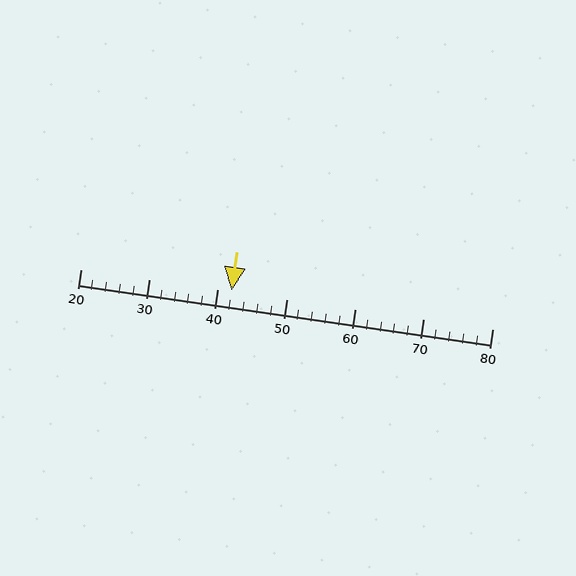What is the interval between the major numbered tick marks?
The major tick marks are spaced 10 units apart.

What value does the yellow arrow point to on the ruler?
The yellow arrow points to approximately 42.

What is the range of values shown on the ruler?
The ruler shows values from 20 to 80.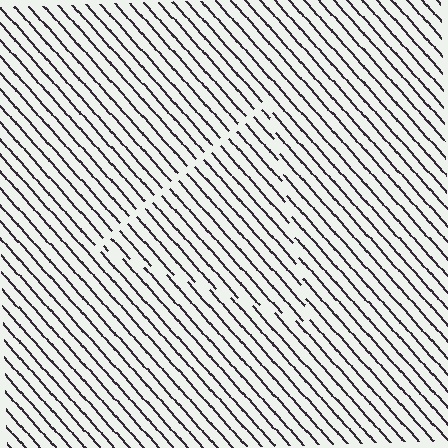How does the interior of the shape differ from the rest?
The interior of the shape contains the same grating, shifted by half a period — the contour is defined by the phase discontinuity where line-ends from the inner and outer gratings abut.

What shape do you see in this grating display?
An illusory triangle. The interior of the shape contains the same grating, shifted by half a period — the contour is defined by the phase discontinuity where line-ends from the inner and outer gratings abut.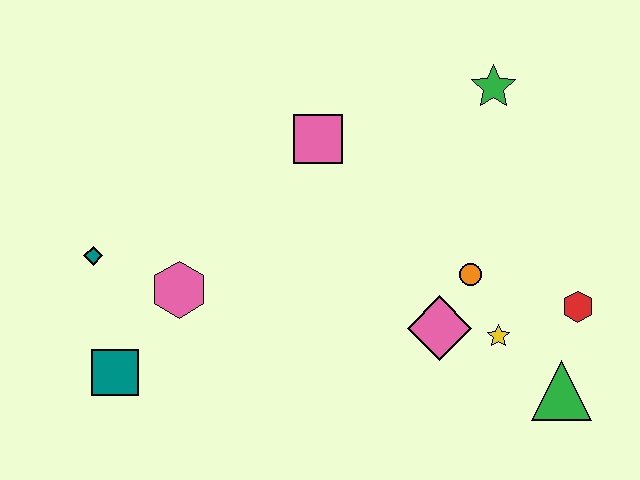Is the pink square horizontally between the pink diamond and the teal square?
Yes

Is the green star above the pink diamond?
Yes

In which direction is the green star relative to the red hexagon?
The green star is above the red hexagon.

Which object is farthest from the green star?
The teal square is farthest from the green star.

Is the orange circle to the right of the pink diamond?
Yes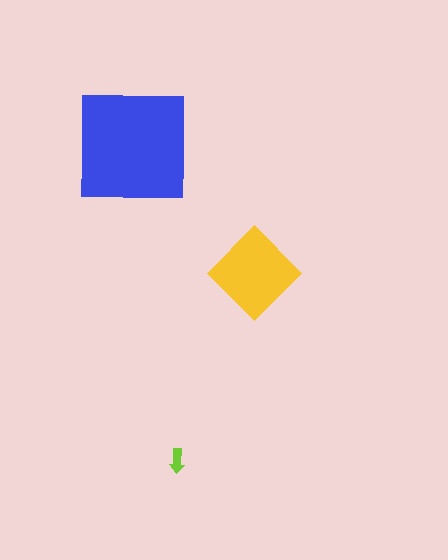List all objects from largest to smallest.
The blue square, the yellow diamond, the lime arrow.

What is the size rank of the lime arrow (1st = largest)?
3rd.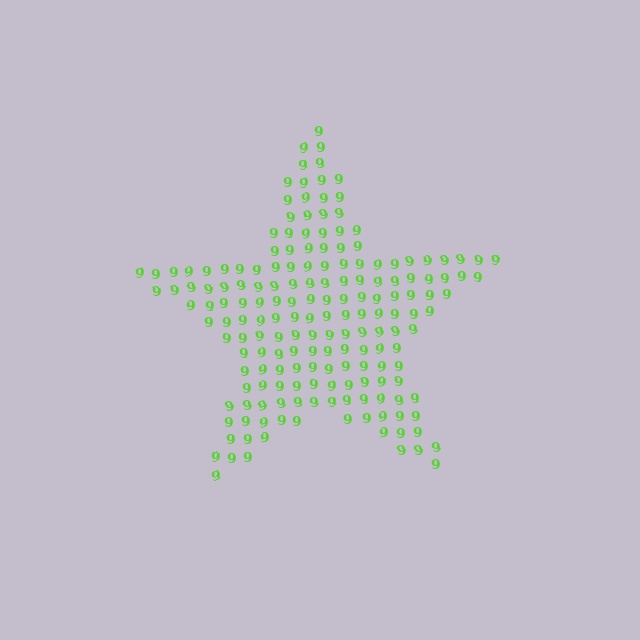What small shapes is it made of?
It is made of small digit 9's.